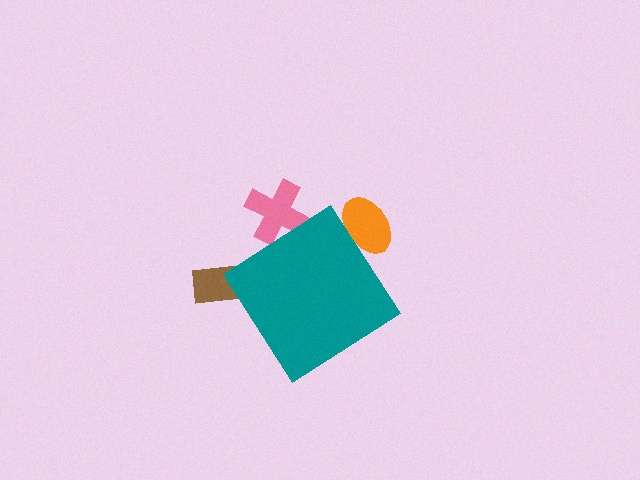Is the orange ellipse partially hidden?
Yes, the orange ellipse is partially hidden behind the teal diamond.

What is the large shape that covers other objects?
A teal diamond.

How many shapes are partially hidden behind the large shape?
3 shapes are partially hidden.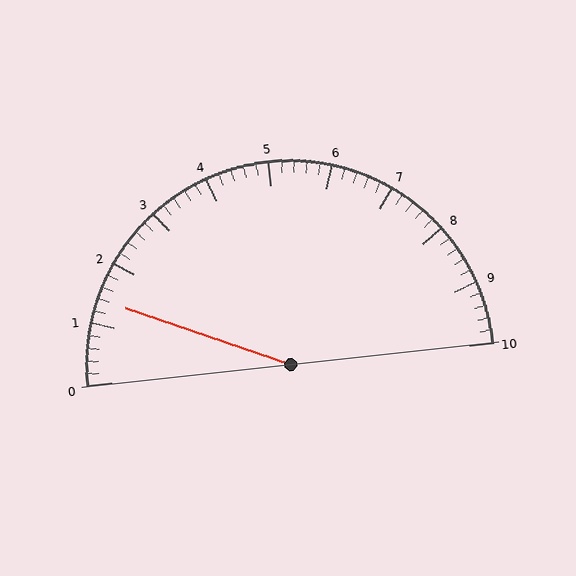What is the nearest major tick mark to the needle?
The nearest major tick mark is 1.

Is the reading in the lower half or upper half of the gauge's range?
The reading is in the lower half of the range (0 to 10).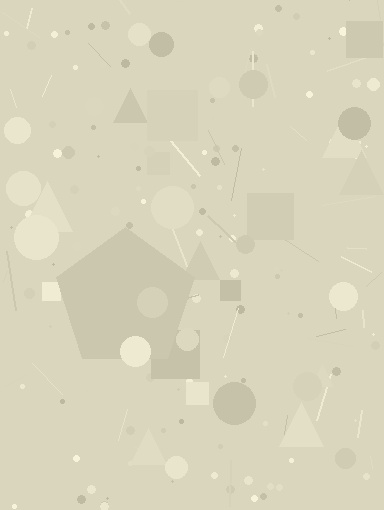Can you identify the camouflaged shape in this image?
The camouflaged shape is a pentagon.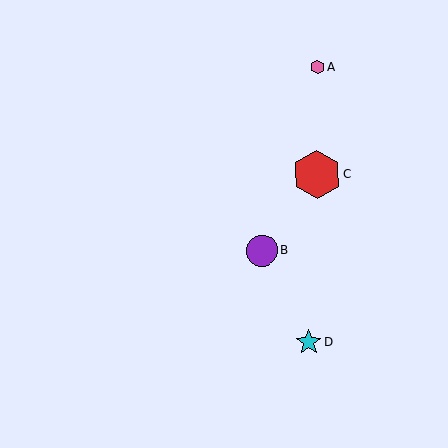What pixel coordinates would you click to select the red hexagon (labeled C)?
Click at (317, 174) to select the red hexagon C.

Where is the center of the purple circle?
The center of the purple circle is at (262, 251).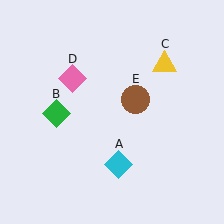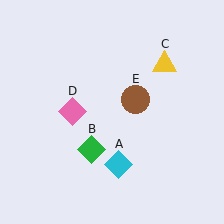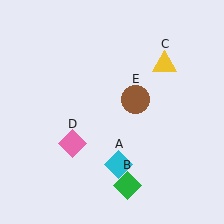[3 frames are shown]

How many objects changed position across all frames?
2 objects changed position: green diamond (object B), pink diamond (object D).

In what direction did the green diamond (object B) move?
The green diamond (object B) moved down and to the right.